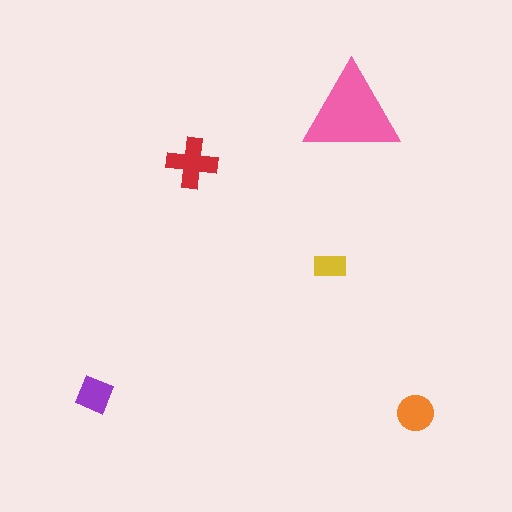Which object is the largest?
The pink triangle.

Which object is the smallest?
The yellow rectangle.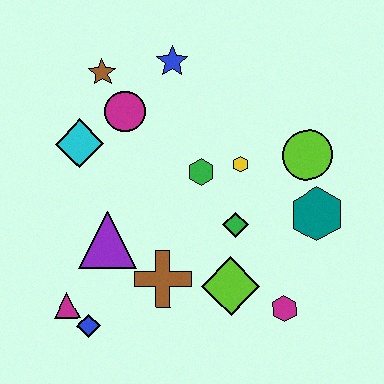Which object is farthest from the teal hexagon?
The magenta triangle is farthest from the teal hexagon.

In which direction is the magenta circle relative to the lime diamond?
The magenta circle is above the lime diamond.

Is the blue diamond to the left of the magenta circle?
Yes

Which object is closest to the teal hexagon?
The lime circle is closest to the teal hexagon.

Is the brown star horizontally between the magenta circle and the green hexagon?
No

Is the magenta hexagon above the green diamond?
No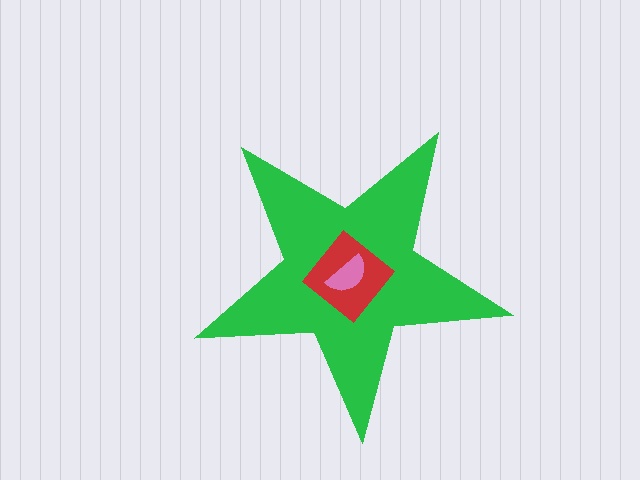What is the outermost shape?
The green star.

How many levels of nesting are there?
3.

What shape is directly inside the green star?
The red diamond.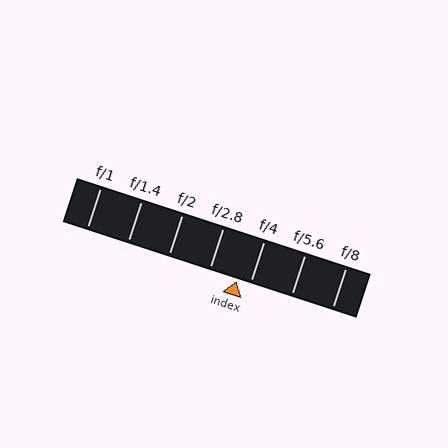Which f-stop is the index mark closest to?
The index mark is closest to f/4.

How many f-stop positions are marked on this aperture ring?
There are 7 f-stop positions marked.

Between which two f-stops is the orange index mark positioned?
The index mark is between f/2.8 and f/4.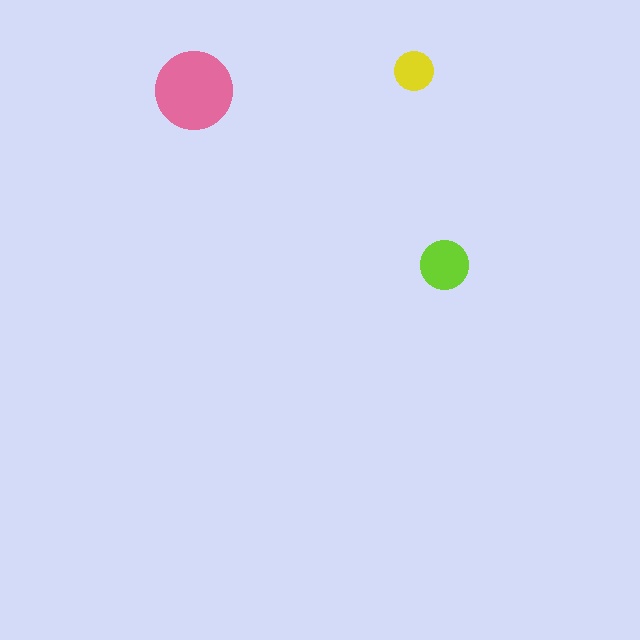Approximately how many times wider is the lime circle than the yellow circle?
About 1.5 times wider.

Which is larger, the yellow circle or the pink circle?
The pink one.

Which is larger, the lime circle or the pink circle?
The pink one.